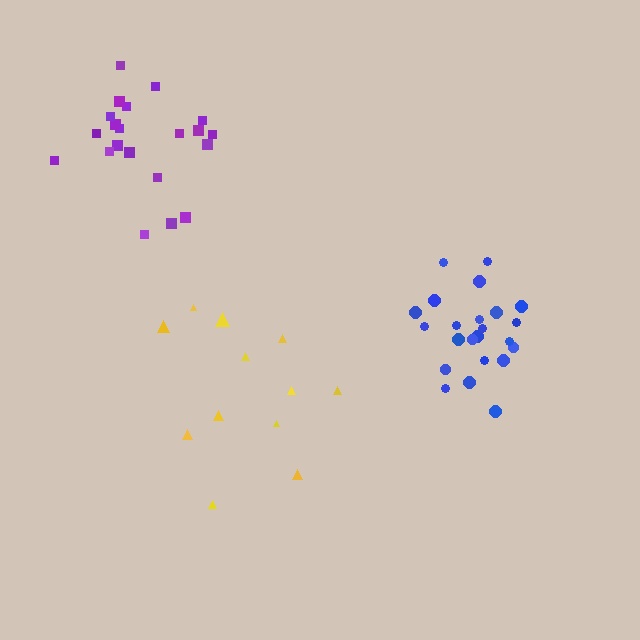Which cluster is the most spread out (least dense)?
Yellow.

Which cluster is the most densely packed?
Blue.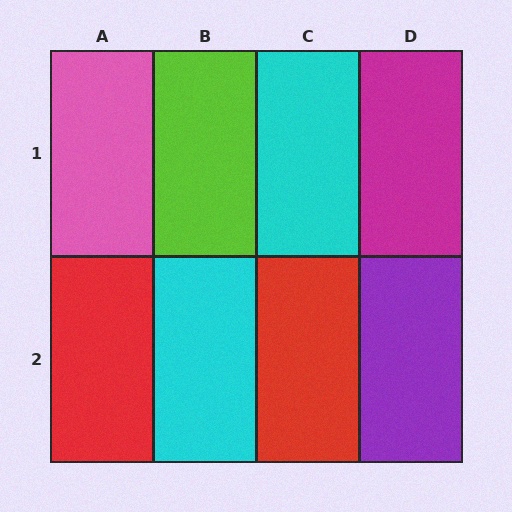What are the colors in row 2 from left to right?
Red, cyan, red, purple.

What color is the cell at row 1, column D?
Magenta.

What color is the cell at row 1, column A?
Pink.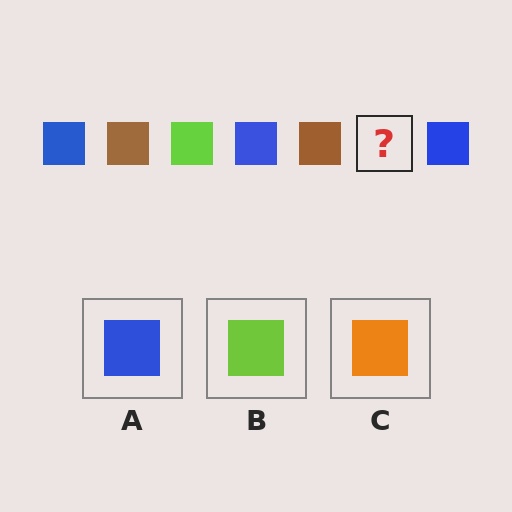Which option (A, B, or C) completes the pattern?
B.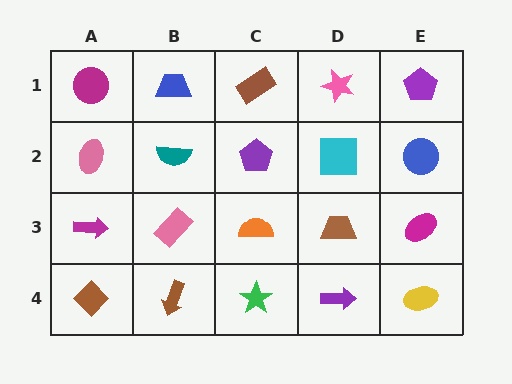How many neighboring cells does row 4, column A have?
2.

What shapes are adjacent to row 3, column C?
A purple pentagon (row 2, column C), a green star (row 4, column C), a pink rectangle (row 3, column B), a brown trapezoid (row 3, column D).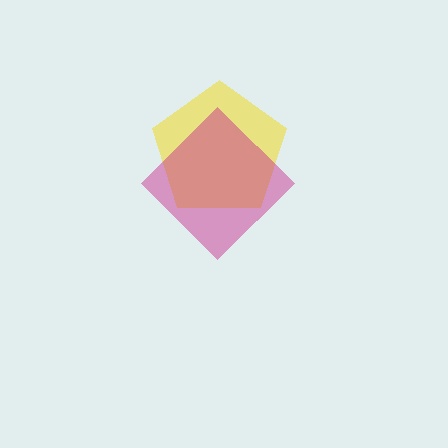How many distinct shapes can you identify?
There are 2 distinct shapes: a yellow pentagon, a magenta diamond.